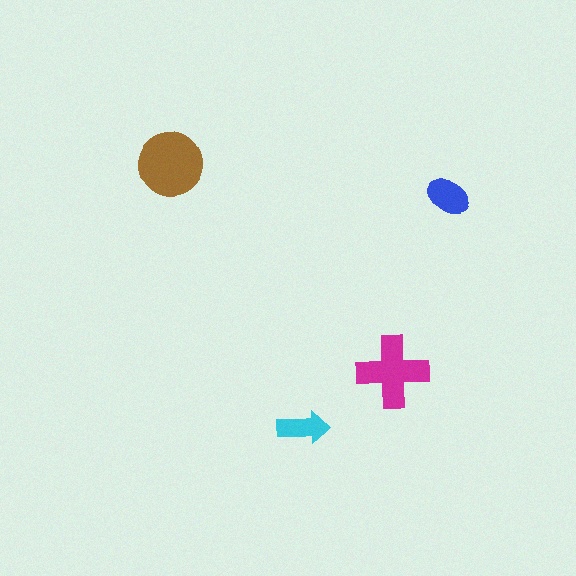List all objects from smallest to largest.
The cyan arrow, the blue ellipse, the magenta cross, the brown circle.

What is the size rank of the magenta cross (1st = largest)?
2nd.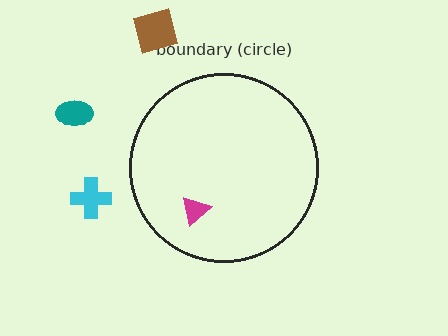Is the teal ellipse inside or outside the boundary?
Outside.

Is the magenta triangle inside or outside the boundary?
Inside.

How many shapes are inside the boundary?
1 inside, 3 outside.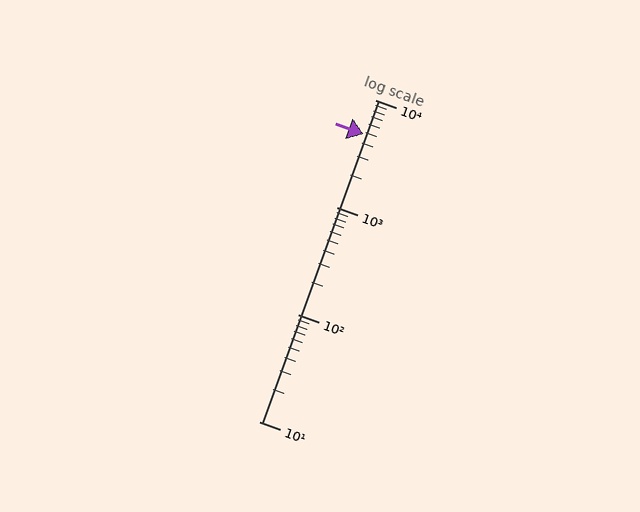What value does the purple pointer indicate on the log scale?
The pointer indicates approximately 4800.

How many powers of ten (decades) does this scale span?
The scale spans 3 decades, from 10 to 10000.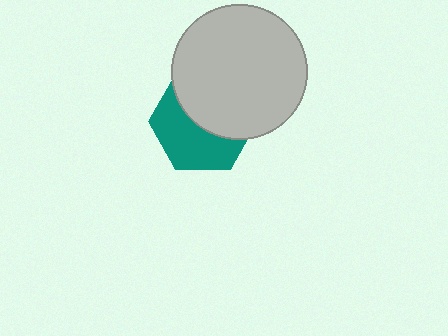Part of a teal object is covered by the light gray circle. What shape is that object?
It is a hexagon.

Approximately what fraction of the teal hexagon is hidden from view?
Roughly 50% of the teal hexagon is hidden behind the light gray circle.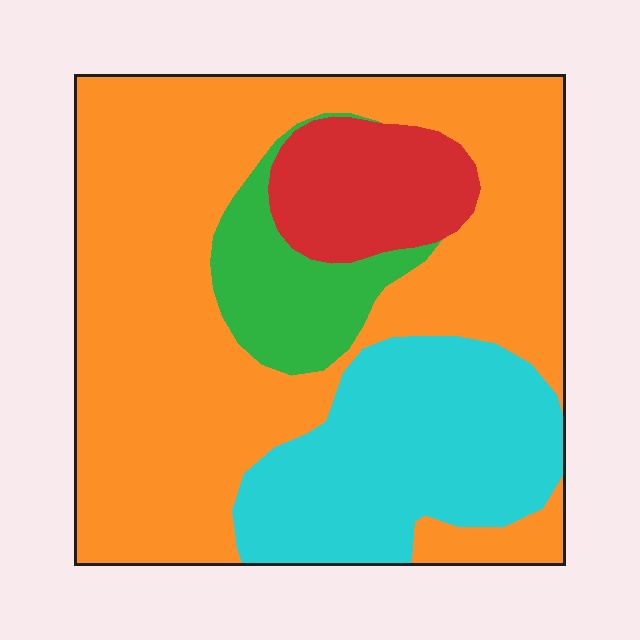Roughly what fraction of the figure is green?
Green takes up less than a sixth of the figure.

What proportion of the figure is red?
Red covers 10% of the figure.